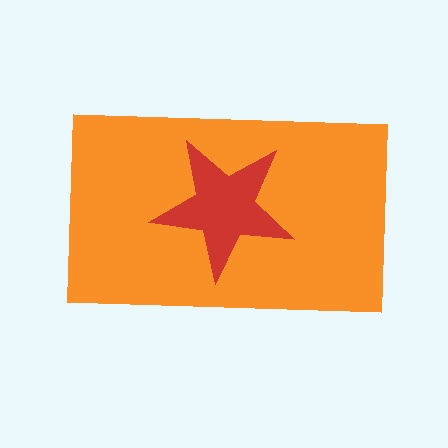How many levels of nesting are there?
2.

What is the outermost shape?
The orange rectangle.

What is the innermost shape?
The red star.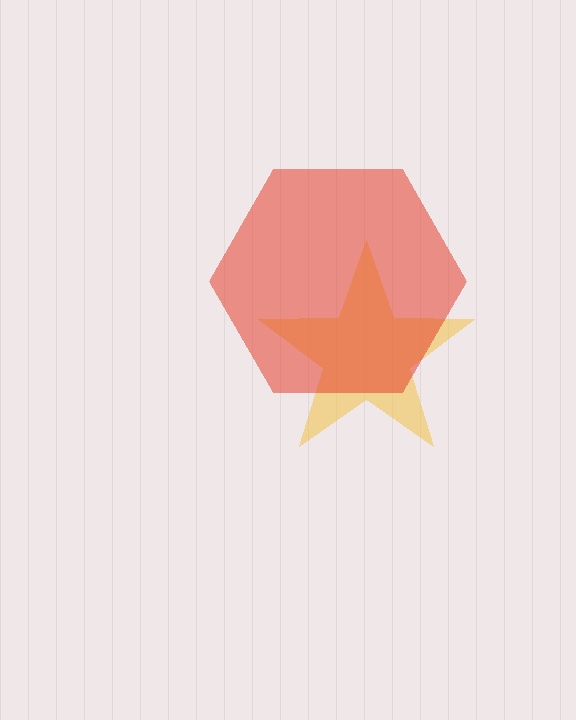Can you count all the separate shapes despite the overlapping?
Yes, there are 2 separate shapes.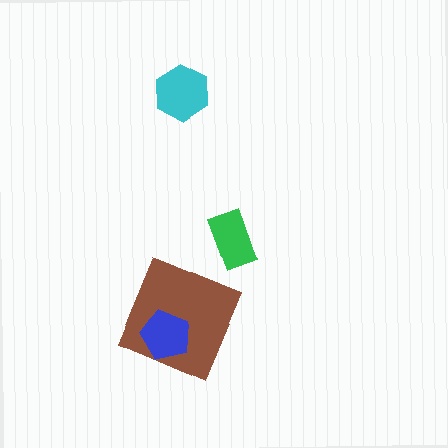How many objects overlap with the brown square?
1 object overlaps with the brown square.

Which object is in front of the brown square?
The blue pentagon is in front of the brown square.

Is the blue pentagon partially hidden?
No, no other shape covers it.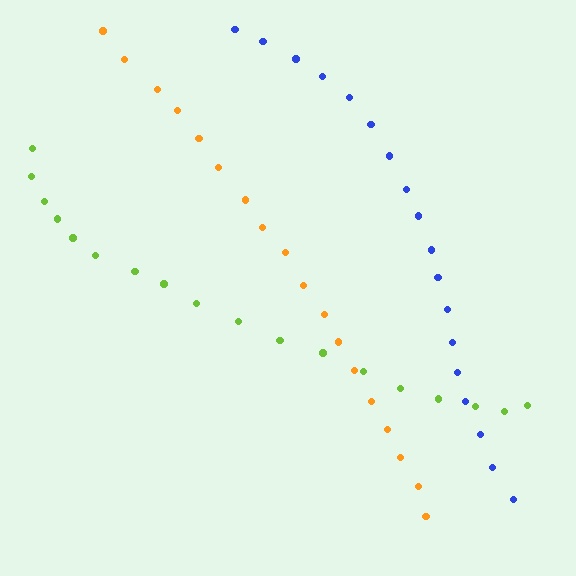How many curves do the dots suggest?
There are 3 distinct paths.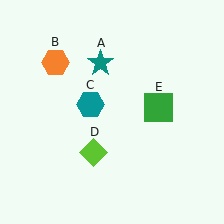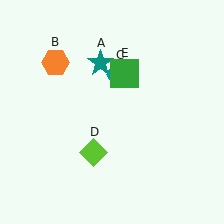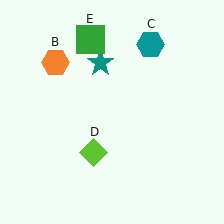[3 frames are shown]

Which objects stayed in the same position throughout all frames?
Teal star (object A) and orange hexagon (object B) and lime diamond (object D) remained stationary.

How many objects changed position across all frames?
2 objects changed position: teal hexagon (object C), green square (object E).